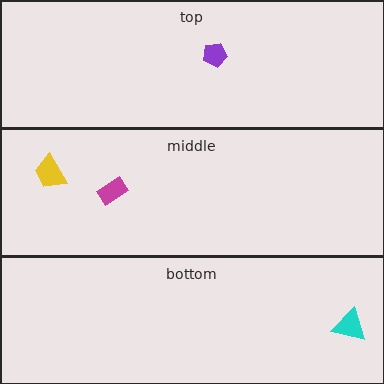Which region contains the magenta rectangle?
The middle region.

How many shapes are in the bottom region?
1.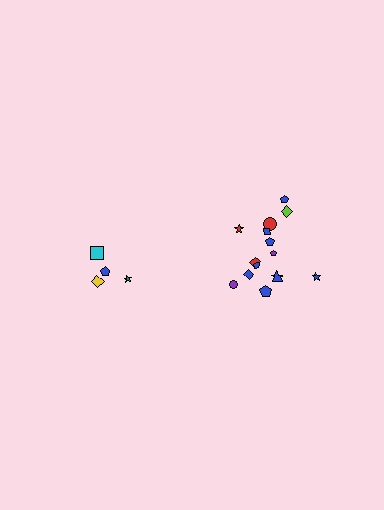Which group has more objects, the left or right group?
The right group.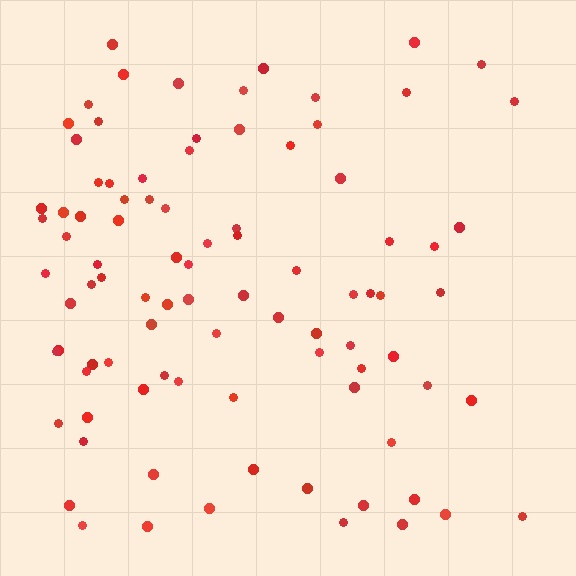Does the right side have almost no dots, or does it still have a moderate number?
Still a moderate number, just noticeably fewer than the left.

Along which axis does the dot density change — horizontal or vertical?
Horizontal.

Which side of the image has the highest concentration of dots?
The left.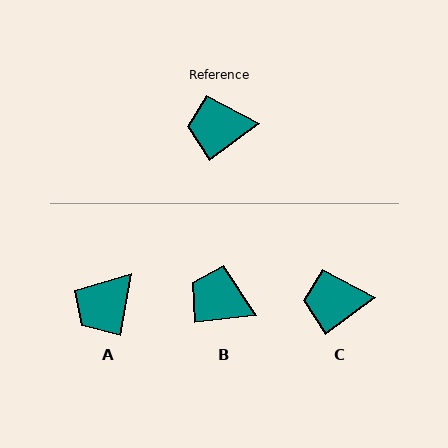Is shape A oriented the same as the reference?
No, it is off by about 43 degrees.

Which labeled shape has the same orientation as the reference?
C.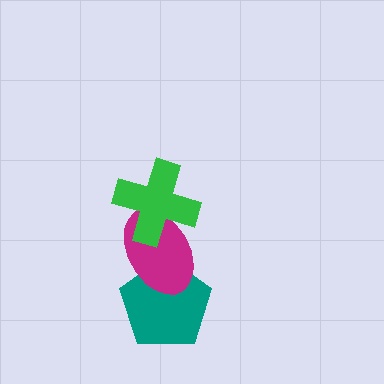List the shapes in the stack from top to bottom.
From top to bottom: the green cross, the magenta ellipse, the teal pentagon.